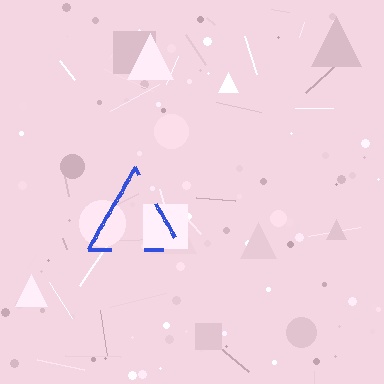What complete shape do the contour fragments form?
The contour fragments form a triangle.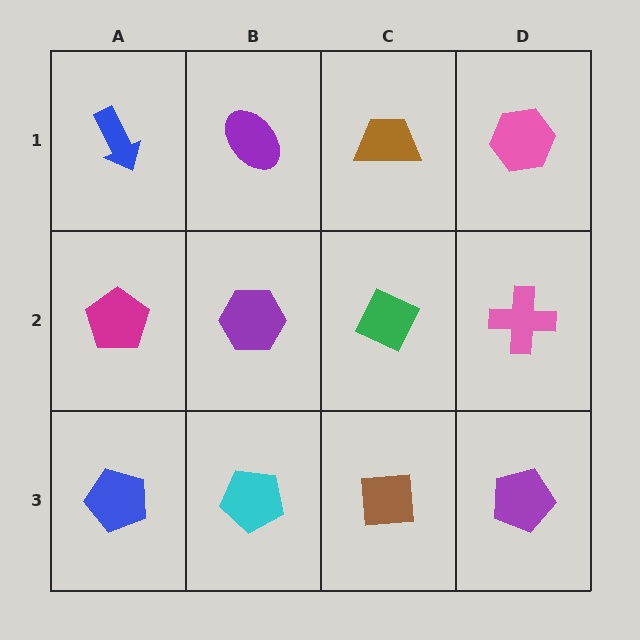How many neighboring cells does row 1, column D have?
2.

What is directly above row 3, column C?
A green diamond.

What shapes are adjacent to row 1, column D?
A pink cross (row 2, column D), a brown trapezoid (row 1, column C).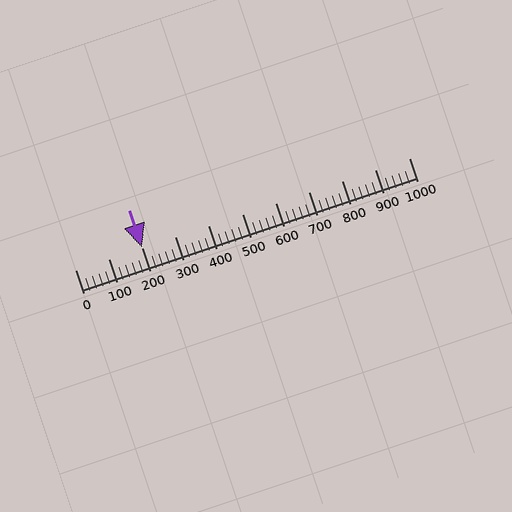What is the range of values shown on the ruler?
The ruler shows values from 0 to 1000.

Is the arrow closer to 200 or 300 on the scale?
The arrow is closer to 200.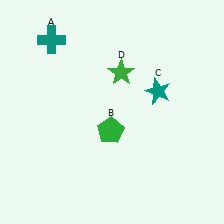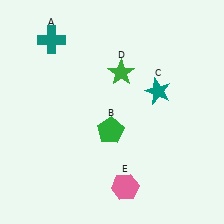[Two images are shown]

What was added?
A pink hexagon (E) was added in Image 2.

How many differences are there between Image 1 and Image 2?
There is 1 difference between the two images.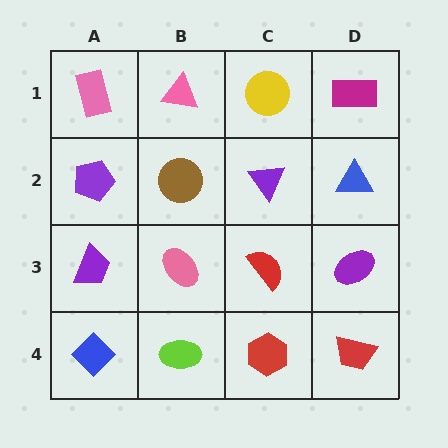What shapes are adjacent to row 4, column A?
A purple trapezoid (row 3, column A), a lime ellipse (row 4, column B).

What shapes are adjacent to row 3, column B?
A brown circle (row 2, column B), a lime ellipse (row 4, column B), a purple trapezoid (row 3, column A), a red semicircle (row 3, column C).